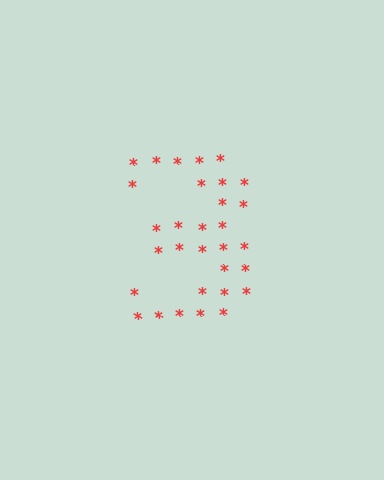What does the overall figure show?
The overall figure shows the digit 3.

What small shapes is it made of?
It is made of small asterisks.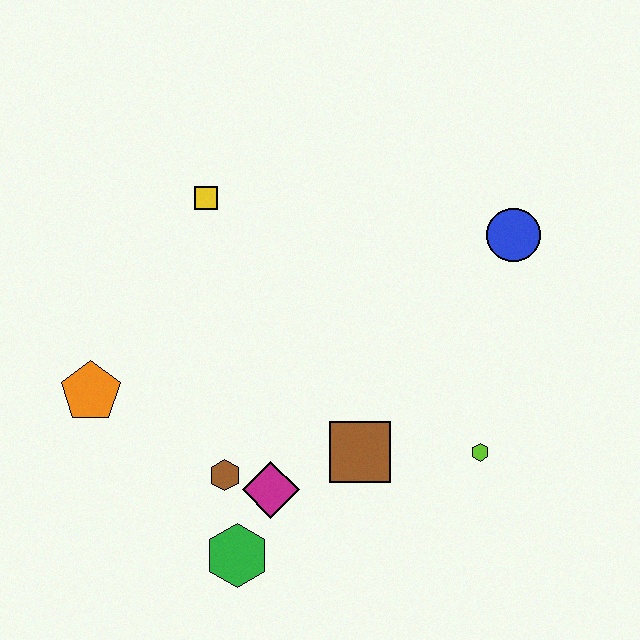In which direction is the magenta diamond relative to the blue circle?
The magenta diamond is below the blue circle.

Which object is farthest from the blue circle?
The orange pentagon is farthest from the blue circle.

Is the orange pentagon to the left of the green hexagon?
Yes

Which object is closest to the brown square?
The magenta diamond is closest to the brown square.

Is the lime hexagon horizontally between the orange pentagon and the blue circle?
Yes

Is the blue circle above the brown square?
Yes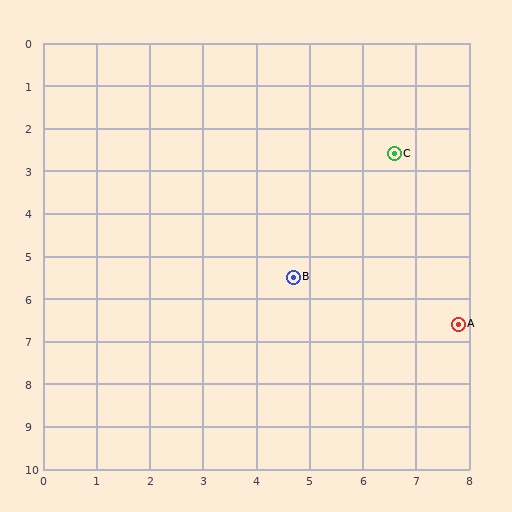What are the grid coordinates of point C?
Point C is at approximately (6.6, 2.6).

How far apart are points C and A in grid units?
Points C and A are about 4.2 grid units apart.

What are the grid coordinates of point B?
Point B is at approximately (4.7, 5.5).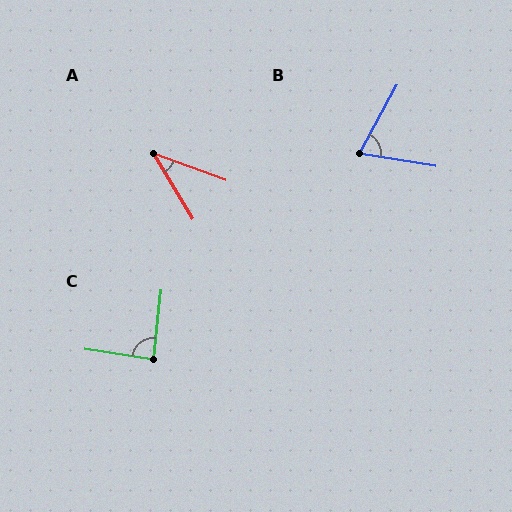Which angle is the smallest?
A, at approximately 39 degrees.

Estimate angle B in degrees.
Approximately 71 degrees.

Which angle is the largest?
C, at approximately 88 degrees.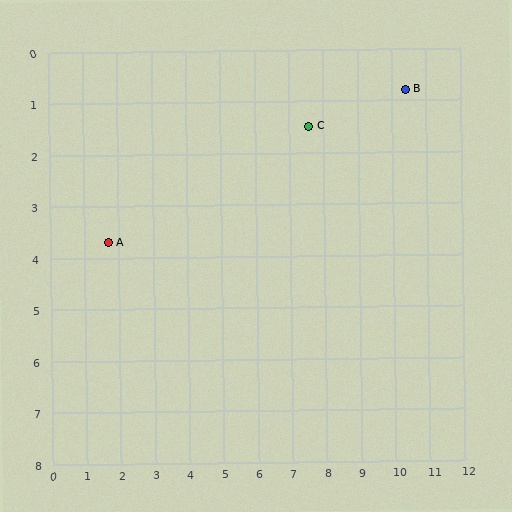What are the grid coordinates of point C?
Point C is at approximately (7.6, 1.5).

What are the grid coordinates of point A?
Point A is at approximately (1.7, 3.7).